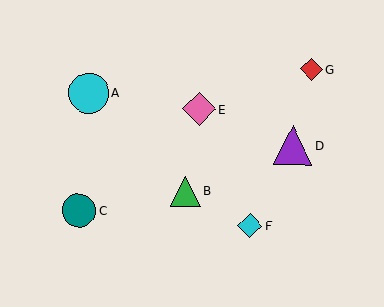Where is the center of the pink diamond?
The center of the pink diamond is at (199, 109).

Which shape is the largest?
The cyan circle (labeled A) is the largest.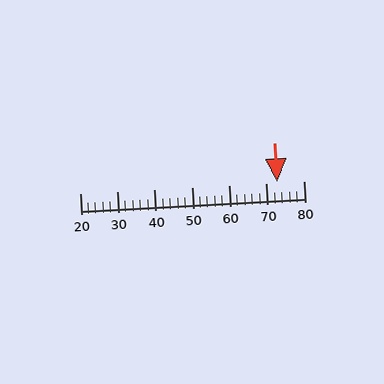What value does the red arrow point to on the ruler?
The red arrow points to approximately 73.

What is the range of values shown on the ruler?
The ruler shows values from 20 to 80.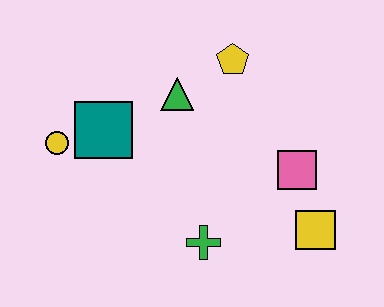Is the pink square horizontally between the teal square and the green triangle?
No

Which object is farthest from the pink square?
The yellow circle is farthest from the pink square.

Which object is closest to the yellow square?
The pink square is closest to the yellow square.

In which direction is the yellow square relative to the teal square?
The yellow square is to the right of the teal square.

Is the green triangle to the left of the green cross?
Yes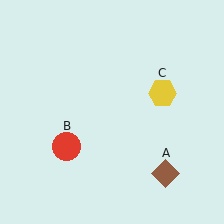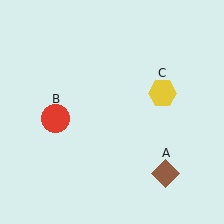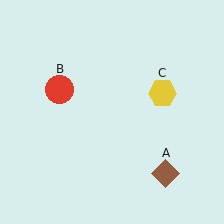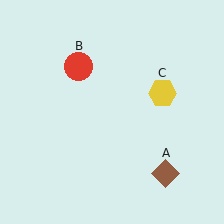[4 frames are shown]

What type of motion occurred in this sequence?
The red circle (object B) rotated clockwise around the center of the scene.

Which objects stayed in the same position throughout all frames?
Brown diamond (object A) and yellow hexagon (object C) remained stationary.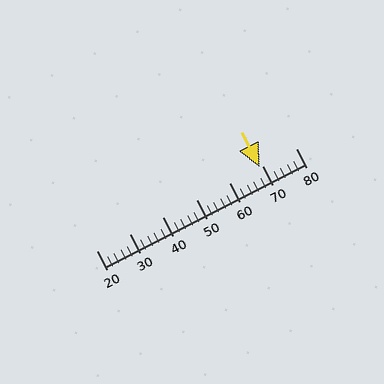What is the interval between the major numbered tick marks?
The major tick marks are spaced 10 units apart.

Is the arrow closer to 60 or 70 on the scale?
The arrow is closer to 70.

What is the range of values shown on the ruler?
The ruler shows values from 20 to 80.